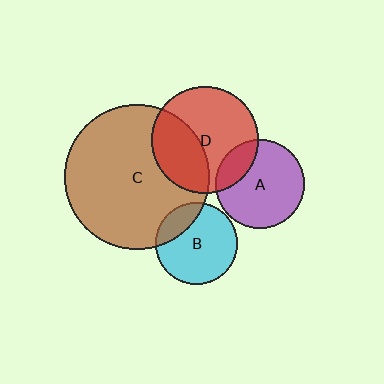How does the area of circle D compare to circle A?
Approximately 1.5 times.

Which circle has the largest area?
Circle C (brown).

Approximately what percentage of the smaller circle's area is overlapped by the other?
Approximately 20%.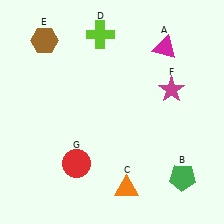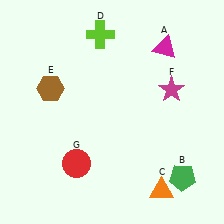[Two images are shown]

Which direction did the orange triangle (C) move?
The orange triangle (C) moved right.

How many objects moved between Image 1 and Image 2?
2 objects moved between the two images.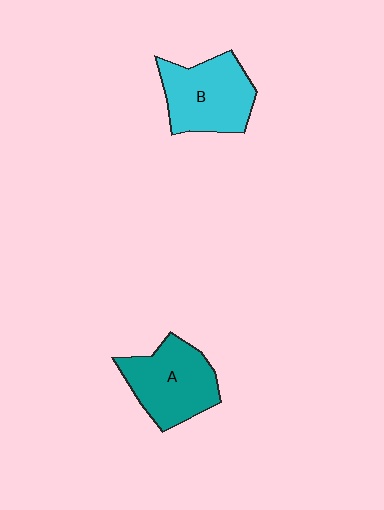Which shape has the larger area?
Shape B (cyan).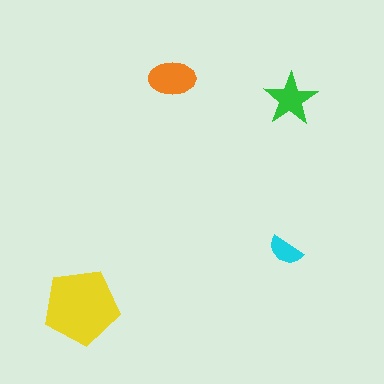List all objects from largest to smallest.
The yellow pentagon, the orange ellipse, the green star, the cyan semicircle.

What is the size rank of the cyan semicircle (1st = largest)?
4th.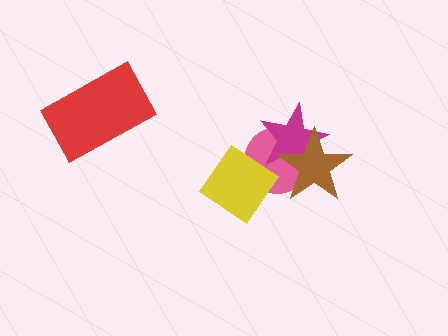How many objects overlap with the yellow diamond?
1 object overlaps with the yellow diamond.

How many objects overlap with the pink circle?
3 objects overlap with the pink circle.